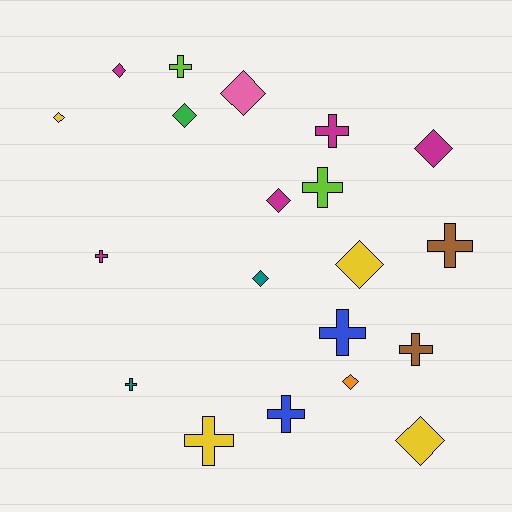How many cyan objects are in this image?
There are no cyan objects.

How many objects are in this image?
There are 20 objects.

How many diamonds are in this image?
There are 10 diamonds.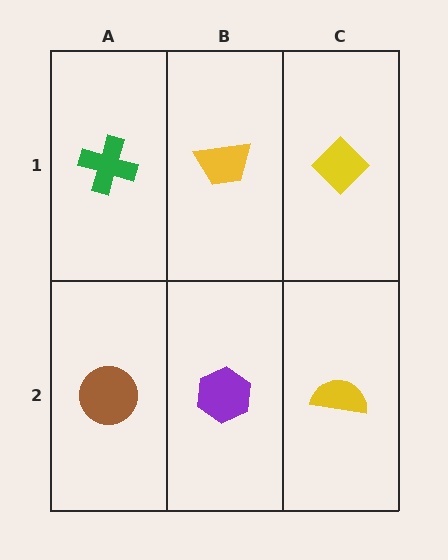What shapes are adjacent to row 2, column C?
A yellow diamond (row 1, column C), a purple hexagon (row 2, column B).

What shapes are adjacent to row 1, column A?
A brown circle (row 2, column A), a yellow trapezoid (row 1, column B).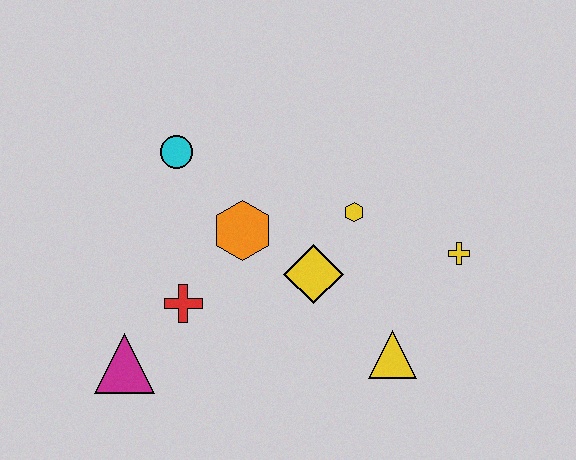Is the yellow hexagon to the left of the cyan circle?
No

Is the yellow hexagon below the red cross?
No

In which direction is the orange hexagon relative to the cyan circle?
The orange hexagon is below the cyan circle.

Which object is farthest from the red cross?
The yellow cross is farthest from the red cross.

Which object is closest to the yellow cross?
The yellow hexagon is closest to the yellow cross.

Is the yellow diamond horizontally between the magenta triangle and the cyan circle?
No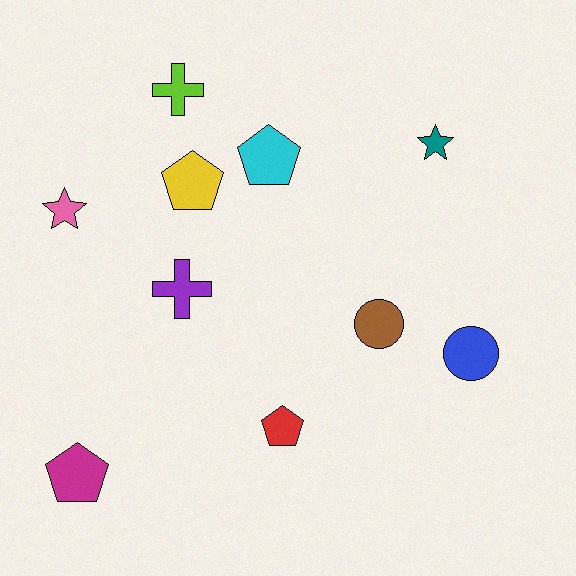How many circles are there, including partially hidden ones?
There are 2 circles.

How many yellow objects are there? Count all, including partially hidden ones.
There is 1 yellow object.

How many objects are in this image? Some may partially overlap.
There are 10 objects.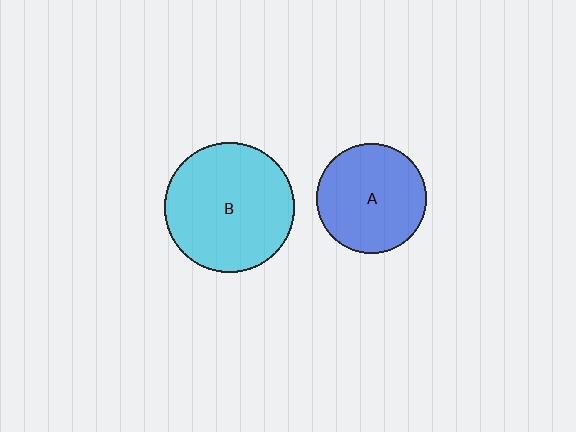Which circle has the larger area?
Circle B (cyan).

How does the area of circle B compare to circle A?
Approximately 1.4 times.